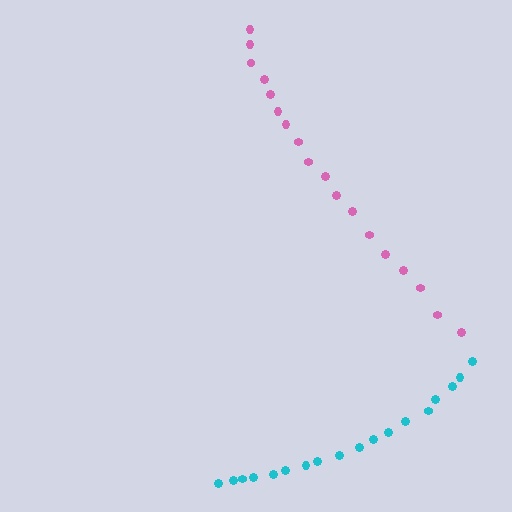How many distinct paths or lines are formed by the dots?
There are 2 distinct paths.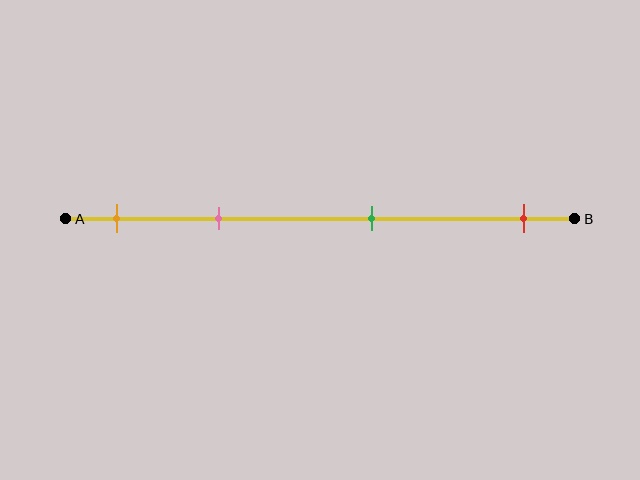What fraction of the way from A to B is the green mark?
The green mark is approximately 60% (0.6) of the way from A to B.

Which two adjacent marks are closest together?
The orange and pink marks are the closest adjacent pair.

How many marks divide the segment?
There are 4 marks dividing the segment.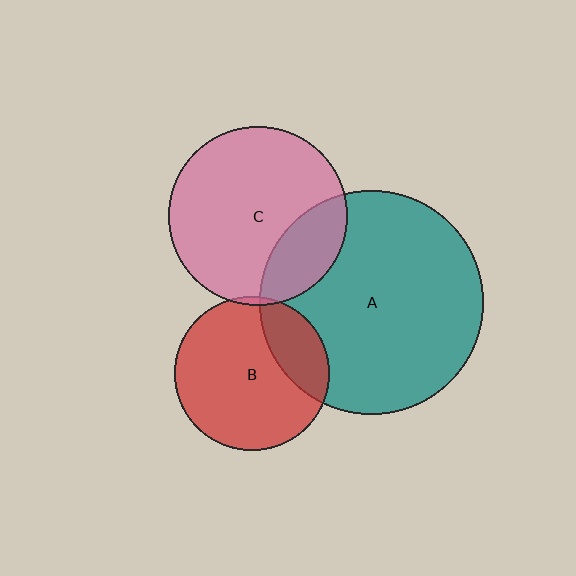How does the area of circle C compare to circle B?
Approximately 1.3 times.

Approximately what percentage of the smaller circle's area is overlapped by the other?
Approximately 25%.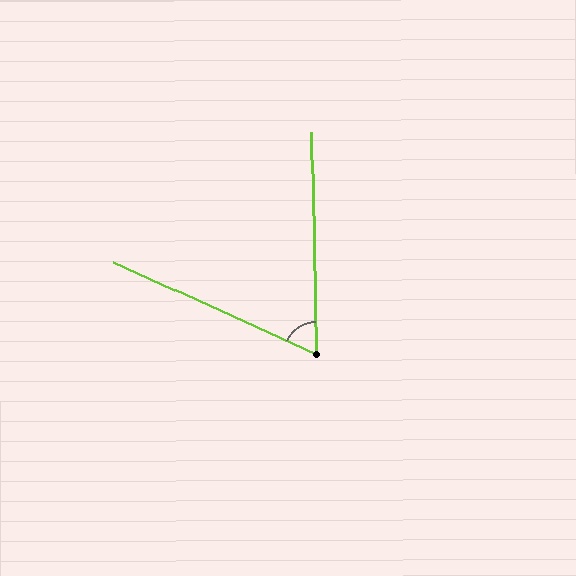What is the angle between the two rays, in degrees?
Approximately 64 degrees.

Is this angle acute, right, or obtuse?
It is acute.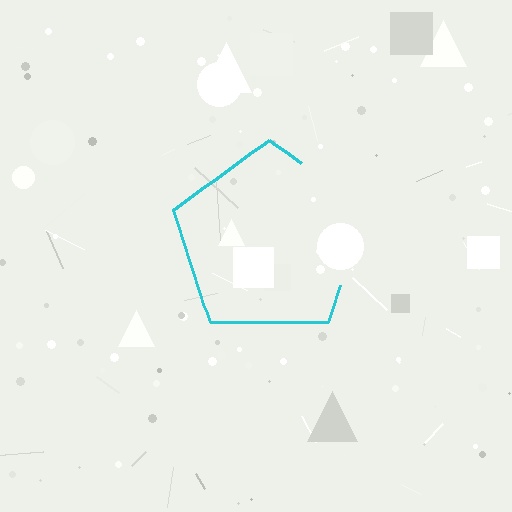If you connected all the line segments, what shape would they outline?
They would outline a pentagon.